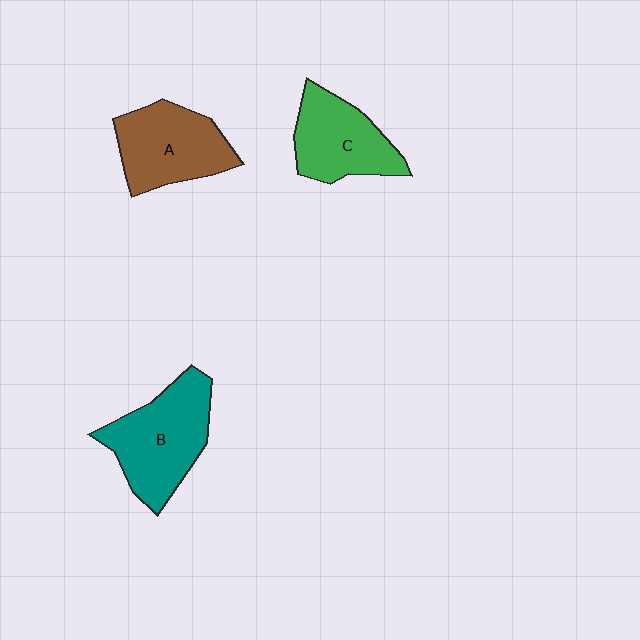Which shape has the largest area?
Shape B (teal).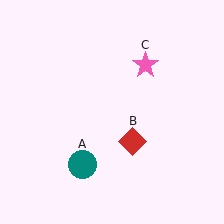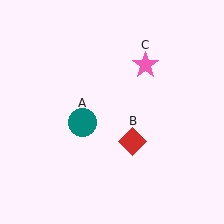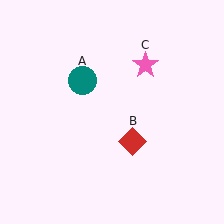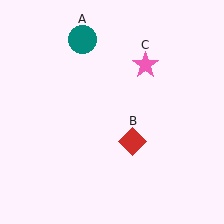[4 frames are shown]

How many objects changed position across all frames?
1 object changed position: teal circle (object A).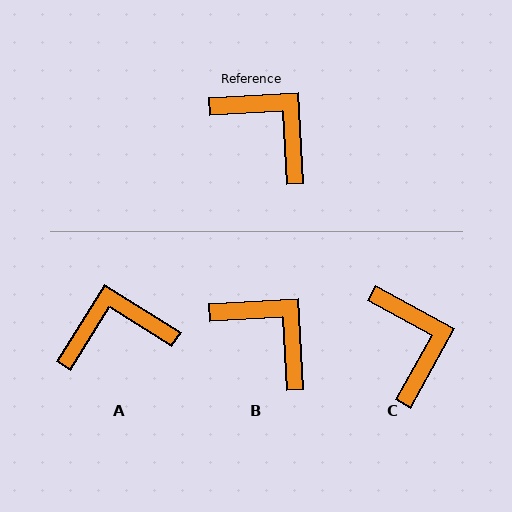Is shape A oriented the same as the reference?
No, it is off by about 55 degrees.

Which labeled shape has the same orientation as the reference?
B.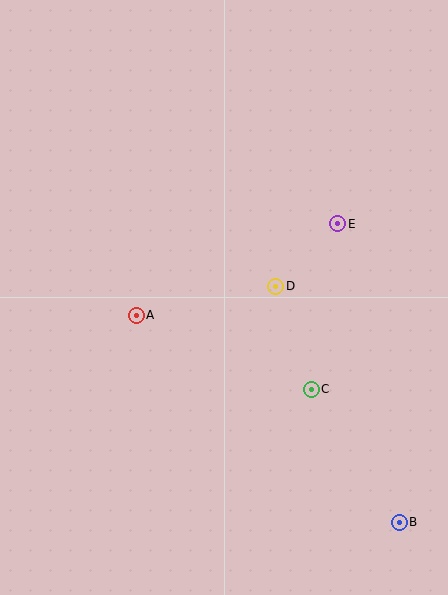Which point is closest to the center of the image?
Point D at (276, 286) is closest to the center.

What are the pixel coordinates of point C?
Point C is at (311, 389).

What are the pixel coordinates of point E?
Point E is at (338, 224).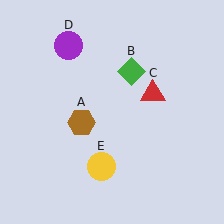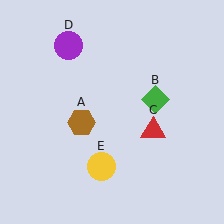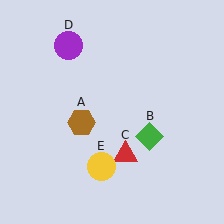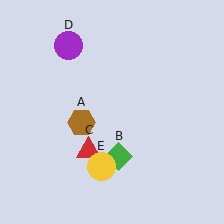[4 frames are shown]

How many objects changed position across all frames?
2 objects changed position: green diamond (object B), red triangle (object C).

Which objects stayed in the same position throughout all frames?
Brown hexagon (object A) and purple circle (object D) and yellow circle (object E) remained stationary.